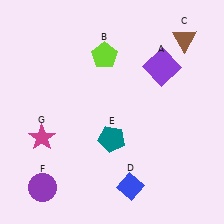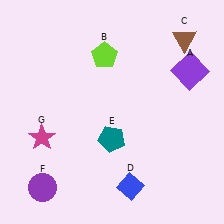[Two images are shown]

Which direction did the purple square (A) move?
The purple square (A) moved right.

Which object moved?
The purple square (A) moved right.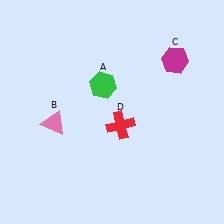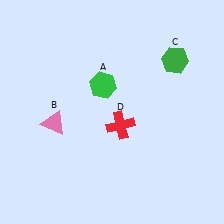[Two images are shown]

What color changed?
The hexagon (C) changed from magenta in Image 1 to green in Image 2.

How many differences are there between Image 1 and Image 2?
There is 1 difference between the two images.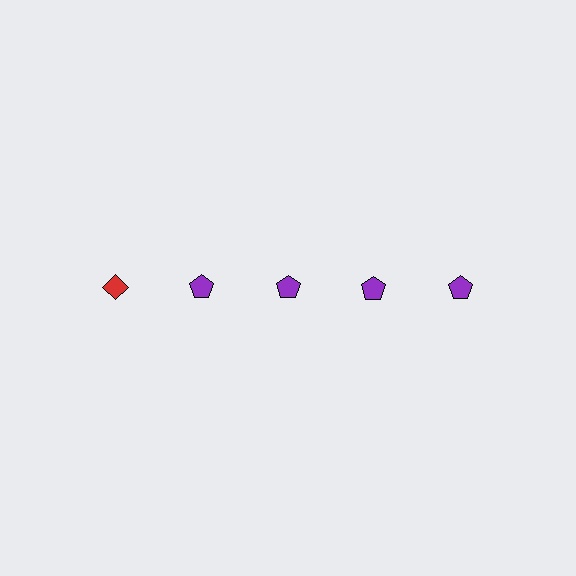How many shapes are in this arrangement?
There are 5 shapes arranged in a grid pattern.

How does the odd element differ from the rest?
It differs in both color (red instead of purple) and shape (diamond instead of pentagon).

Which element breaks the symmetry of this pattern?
The red diamond in the top row, leftmost column breaks the symmetry. All other shapes are purple pentagons.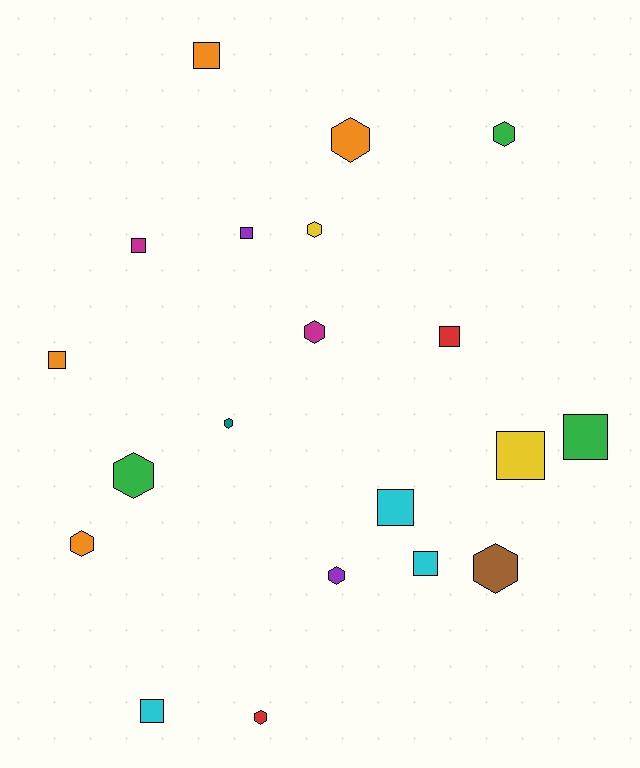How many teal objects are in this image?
There is 1 teal object.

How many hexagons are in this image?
There are 10 hexagons.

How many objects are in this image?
There are 20 objects.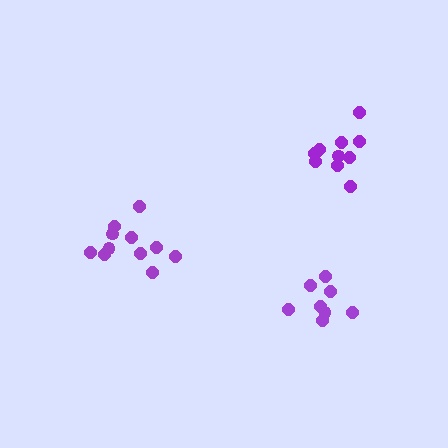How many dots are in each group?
Group 1: 11 dots, Group 2: 11 dots, Group 3: 8 dots (30 total).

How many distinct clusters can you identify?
There are 3 distinct clusters.